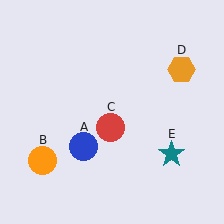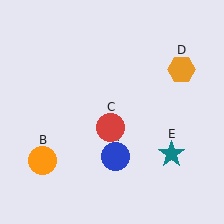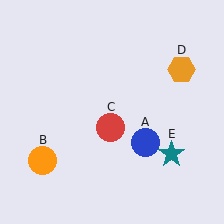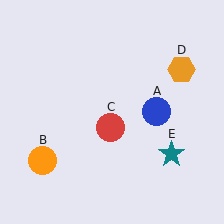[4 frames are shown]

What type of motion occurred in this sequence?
The blue circle (object A) rotated counterclockwise around the center of the scene.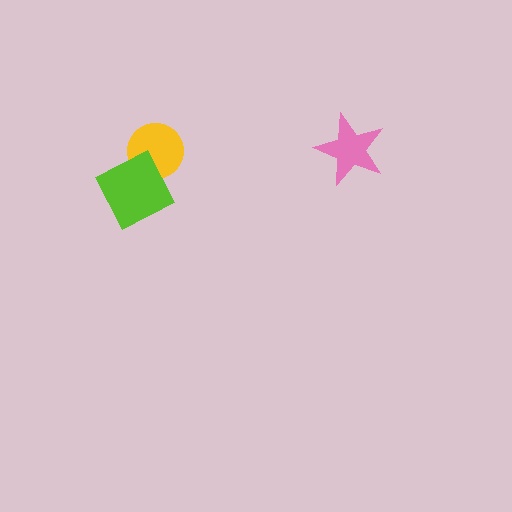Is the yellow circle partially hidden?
Yes, it is partially covered by another shape.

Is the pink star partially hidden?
No, no other shape covers it.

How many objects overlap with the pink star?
0 objects overlap with the pink star.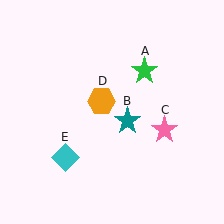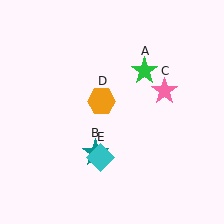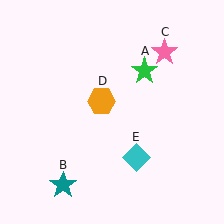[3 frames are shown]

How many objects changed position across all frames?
3 objects changed position: teal star (object B), pink star (object C), cyan diamond (object E).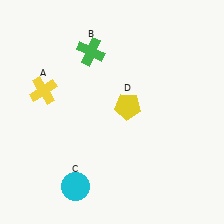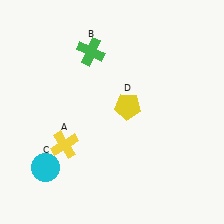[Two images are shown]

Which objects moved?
The objects that moved are: the yellow cross (A), the cyan circle (C).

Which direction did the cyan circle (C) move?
The cyan circle (C) moved left.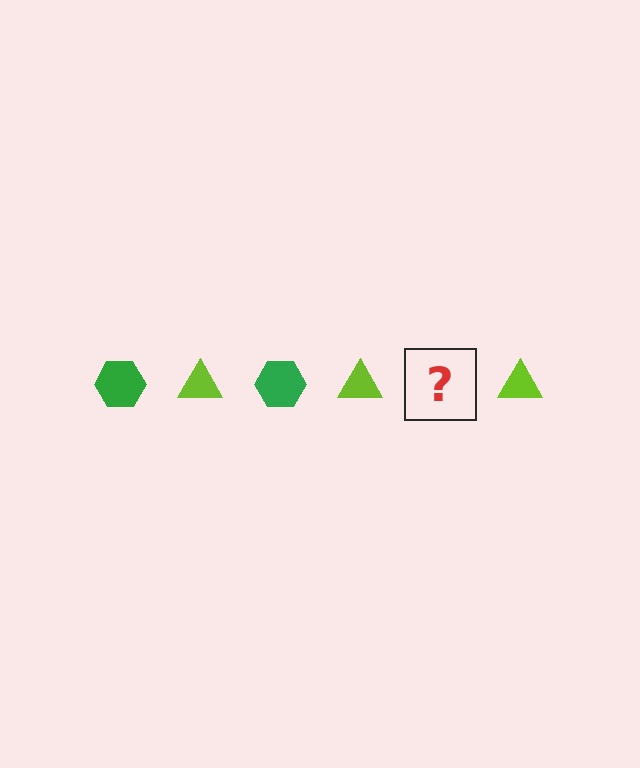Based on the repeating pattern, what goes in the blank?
The blank should be a green hexagon.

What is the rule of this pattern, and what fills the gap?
The rule is that the pattern alternates between green hexagon and lime triangle. The gap should be filled with a green hexagon.